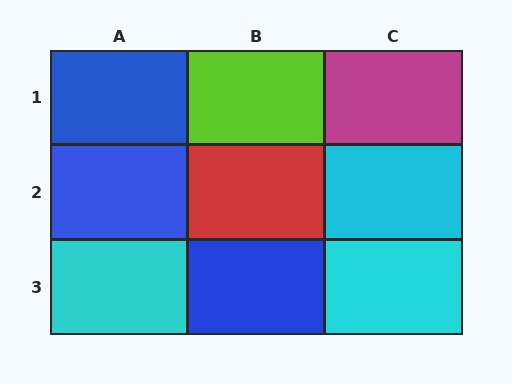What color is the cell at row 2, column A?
Blue.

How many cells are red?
1 cell is red.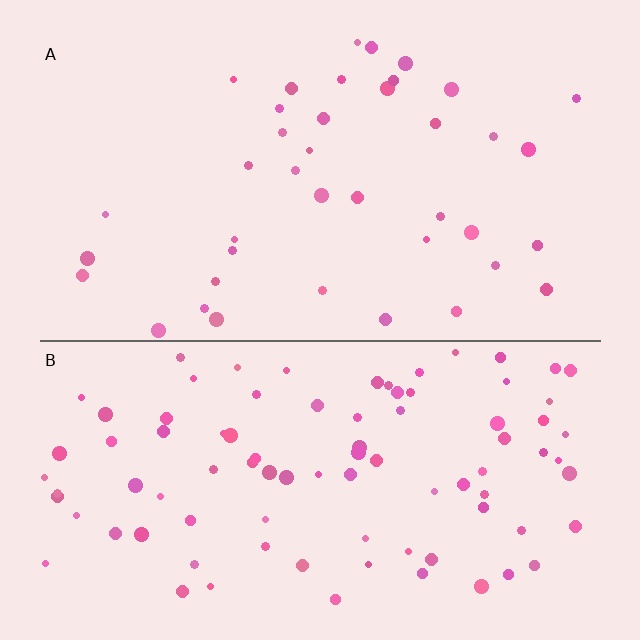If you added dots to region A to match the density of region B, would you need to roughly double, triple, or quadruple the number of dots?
Approximately double.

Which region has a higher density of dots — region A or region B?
B (the bottom).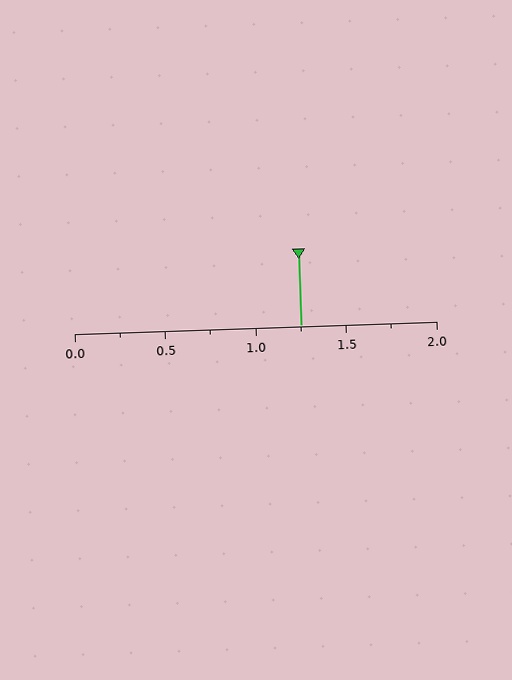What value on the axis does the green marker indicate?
The marker indicates approximately 1.25.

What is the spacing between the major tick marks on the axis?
The major ticks are spaced 0.5 apart.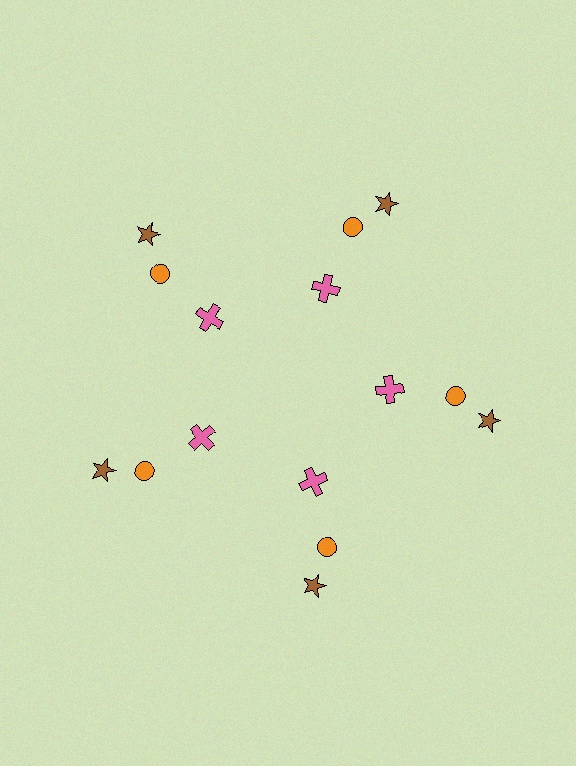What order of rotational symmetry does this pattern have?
This pattern has 5-fold rotational symmetry.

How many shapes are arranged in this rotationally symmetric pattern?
There are 15 shapes, arranged in 5 groups of 3.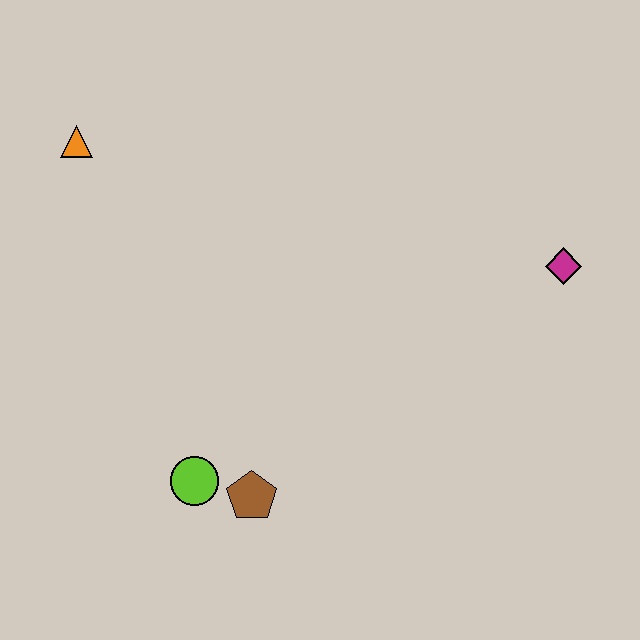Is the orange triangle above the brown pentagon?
Yes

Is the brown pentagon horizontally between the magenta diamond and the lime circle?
Yes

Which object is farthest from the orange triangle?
The magenta diamond is farthest from the orange triangle.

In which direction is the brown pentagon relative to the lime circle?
The brown pentagon is to the right of the lime circle.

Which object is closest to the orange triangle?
The lime circle is closest to the orange triangle.